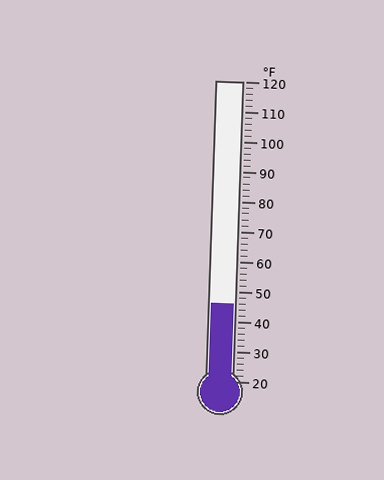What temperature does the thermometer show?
The thermometer shows approximately 46°F.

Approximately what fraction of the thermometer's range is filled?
The thermometer is filled to approximately 25% of its range.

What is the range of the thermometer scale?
The thermometer scale ranges from 20°F to 120°F.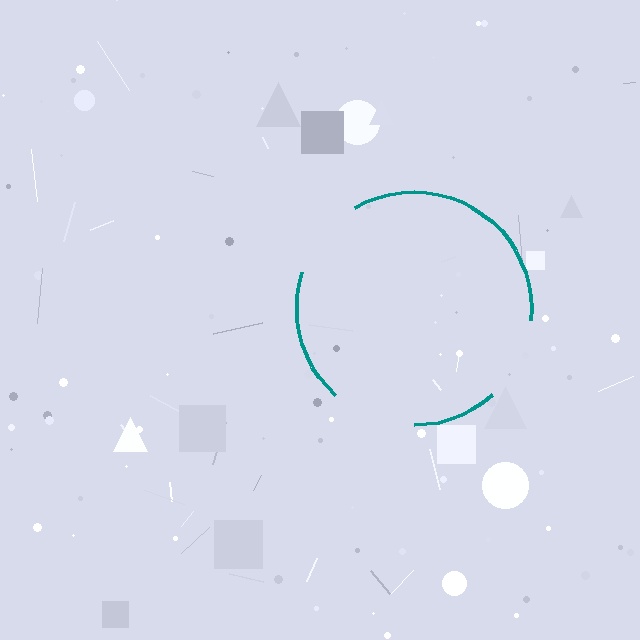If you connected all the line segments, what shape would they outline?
They would outline a circle.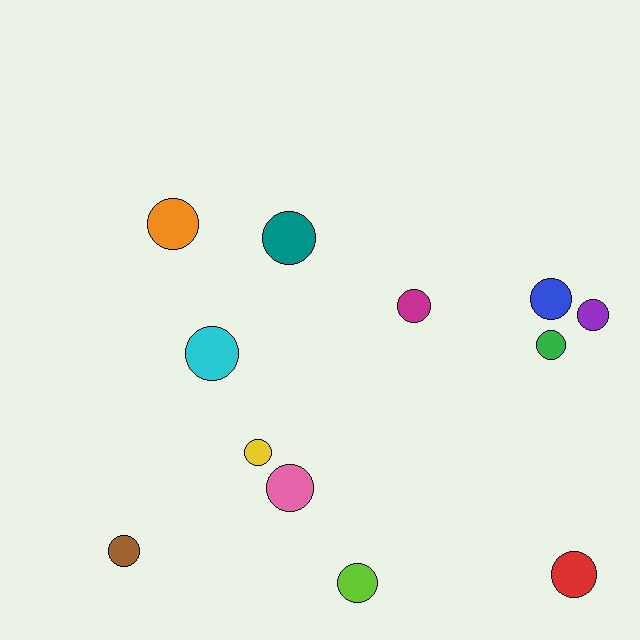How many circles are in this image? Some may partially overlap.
There are 12 circles.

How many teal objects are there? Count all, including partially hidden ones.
There is 1 teal object.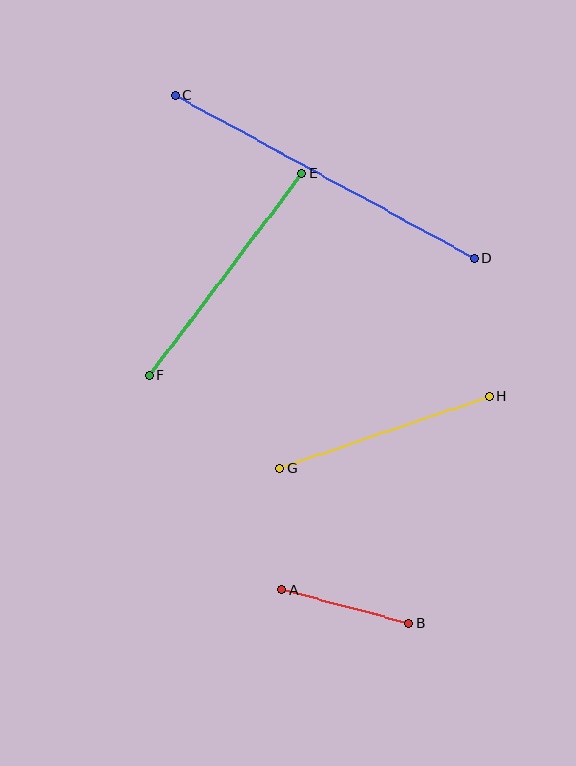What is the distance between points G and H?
The distance is approximately 222 pixels.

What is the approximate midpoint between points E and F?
The midpoint is at approximately (226, 274) pixels.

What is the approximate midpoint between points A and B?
The midpoint is at approximately (345, 606) pixels.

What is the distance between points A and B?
The distance is approximately 132 pixels.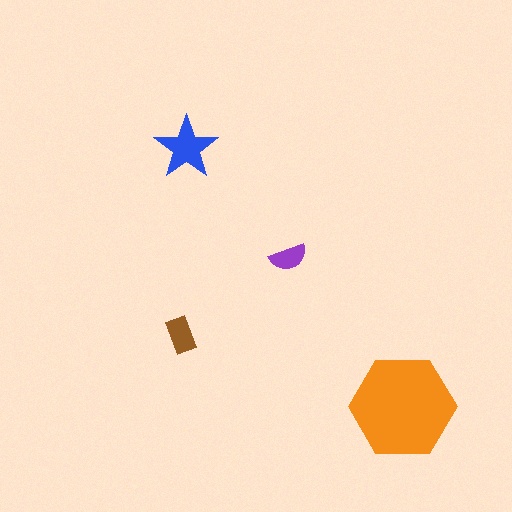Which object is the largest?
The orange hexagon.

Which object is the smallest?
The purple semicircle.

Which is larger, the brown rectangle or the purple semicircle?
The brown rectangle.